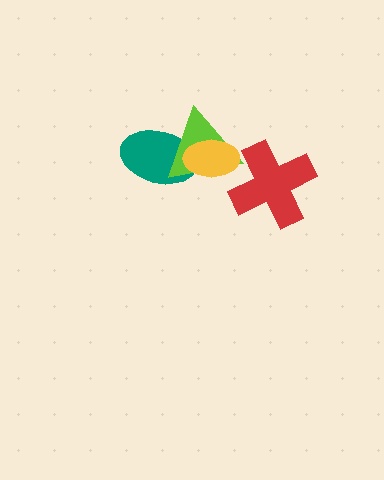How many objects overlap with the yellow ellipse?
2 objects overlap with the yellow ellipse.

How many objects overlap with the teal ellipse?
2 objects overlap with the teal ellipse.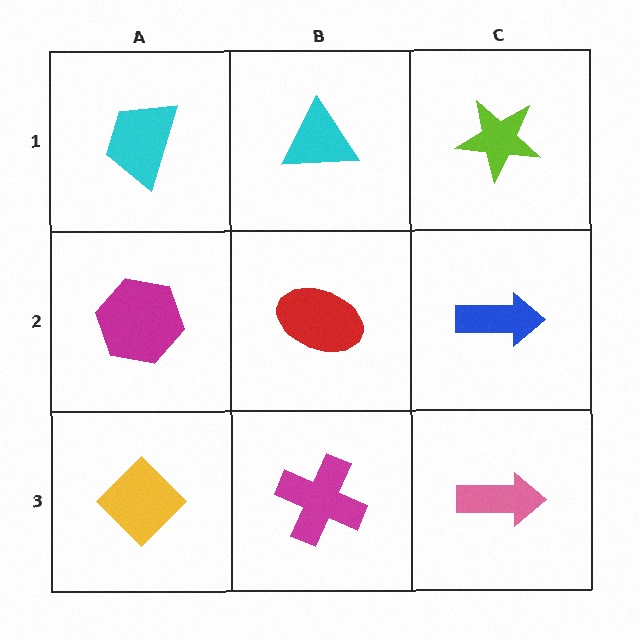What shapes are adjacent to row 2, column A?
A cyan trapezoid (row 1, column A), a yellow diamond (row 3, column A), a red ellipse (row 2, column B).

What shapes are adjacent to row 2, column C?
A lime star (row 1, column C), a pink arrow (row 3, column C), a red ellipse (row 2, column B).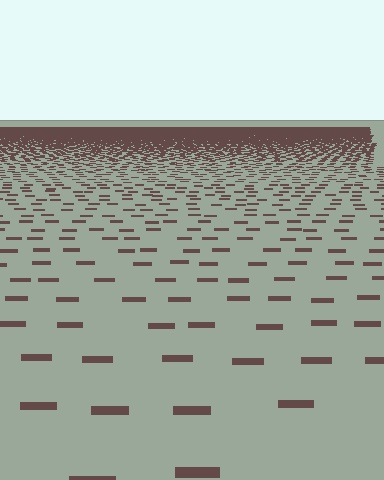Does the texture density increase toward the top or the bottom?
Density increases toward the top.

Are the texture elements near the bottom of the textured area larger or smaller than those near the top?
Larger. Near the bottom, elements are closer to the viewer and appear at a bigger on-screen size.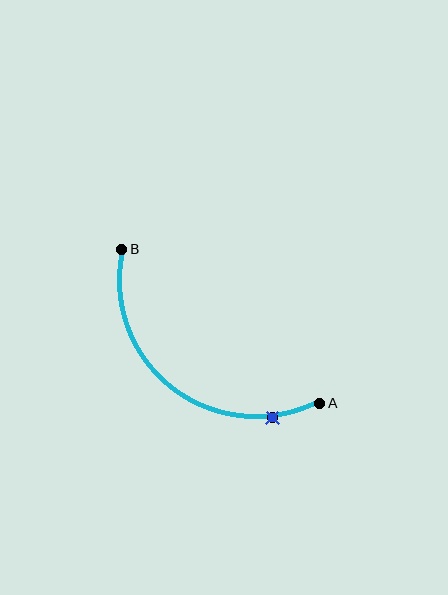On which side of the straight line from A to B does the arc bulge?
The arc bulges below and to the left of the straight line connecting A and B.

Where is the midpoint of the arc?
The arc midpoint is the point on the curve farthest from the straight line joining A and B. It sits below and to the left of that line.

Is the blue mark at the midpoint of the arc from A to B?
No. The blue mark lies on the arc but is closer to endpoint A. The arc midpoint would be at the point on the curve equidistant along the arc from both A and B.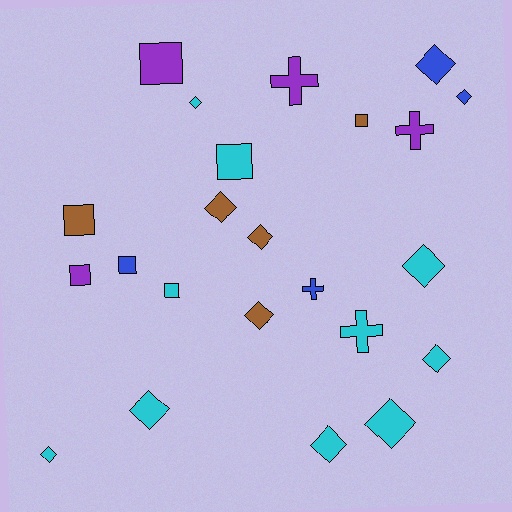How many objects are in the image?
There are 23 objects.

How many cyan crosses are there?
There is 1 cyan cross.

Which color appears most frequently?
Cyan, with 10 objects.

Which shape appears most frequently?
Diamond, with 12 objects.